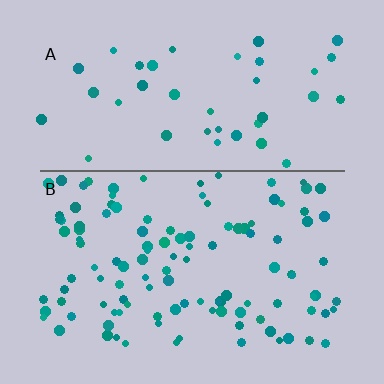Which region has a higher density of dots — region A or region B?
B (the bottom).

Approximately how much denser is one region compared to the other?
Approximately 2.7× — region B over region A.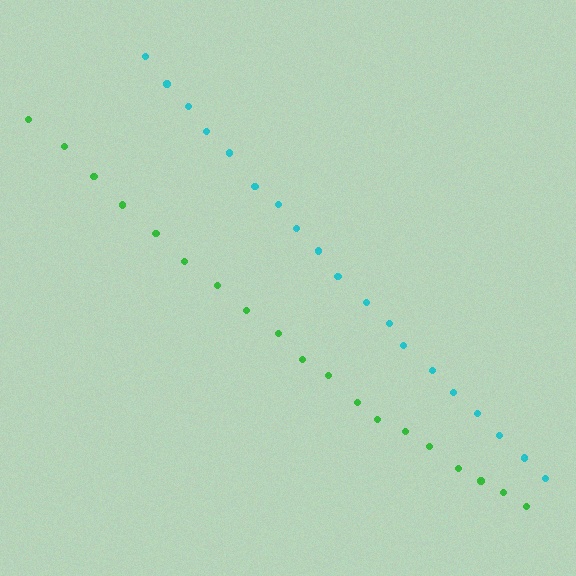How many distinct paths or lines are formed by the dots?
There are 2 distinct paths.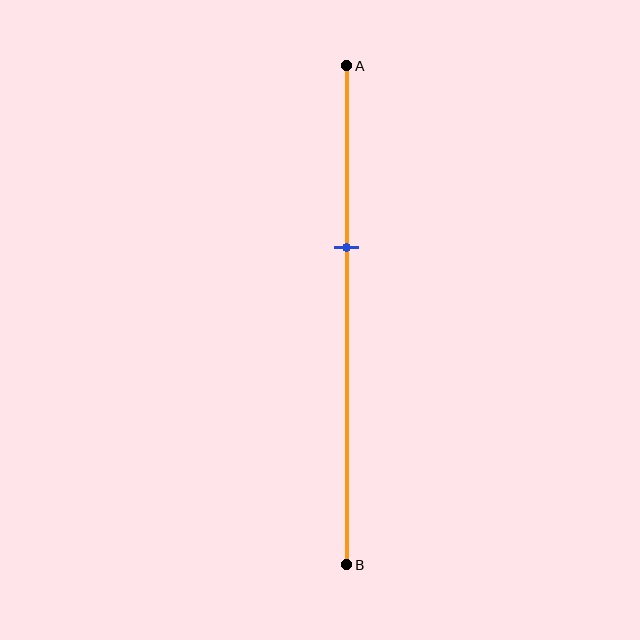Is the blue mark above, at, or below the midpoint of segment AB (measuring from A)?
The blue mark is above the midpoint of segment AB.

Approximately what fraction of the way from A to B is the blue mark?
The blue mark is approximately 35% of the way from A to B.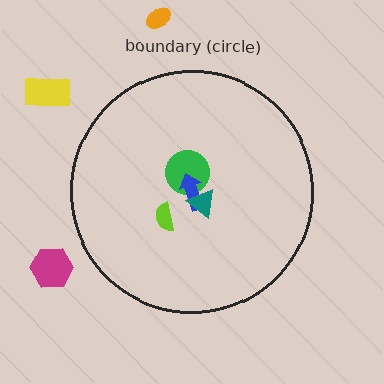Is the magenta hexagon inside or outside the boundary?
Outside.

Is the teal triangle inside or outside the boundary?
Inside.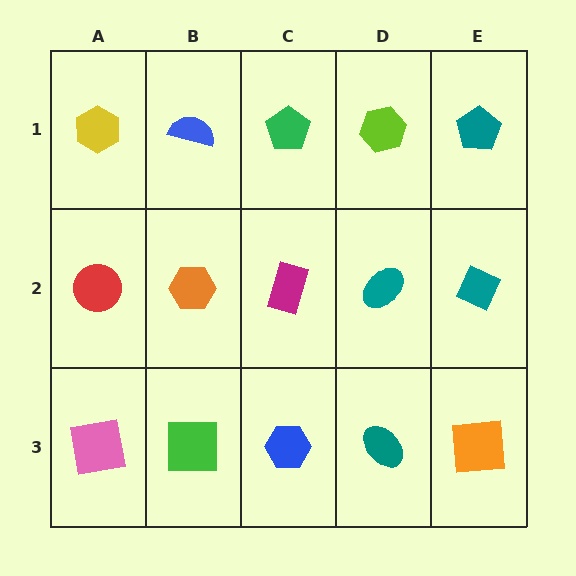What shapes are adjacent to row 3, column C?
A magenta rectangle (row 2, column C), a green square (row 3, column B), a teal ellipse (row 3, column D).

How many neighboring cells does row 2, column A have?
3.